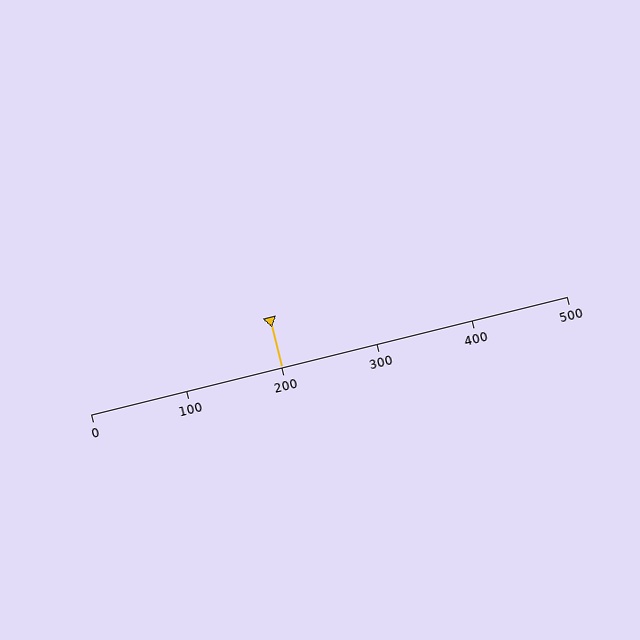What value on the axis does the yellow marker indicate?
The marker indicates approximately 200.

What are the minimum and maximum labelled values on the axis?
The axis runs from 0 to 500.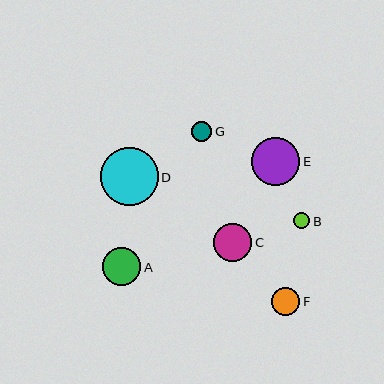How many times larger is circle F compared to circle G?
Circle F is approximately 1.4 times the size of circle G.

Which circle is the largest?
Circle D is the largest with a size of approximately 58 pixels.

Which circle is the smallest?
Circle B is the smallest with a size of approximately 16 pixels.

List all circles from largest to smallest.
From largest to smallest: D, E, C, A, F, G, B.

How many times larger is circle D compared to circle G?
Circle D is approximately 2.9 times the size of circle G.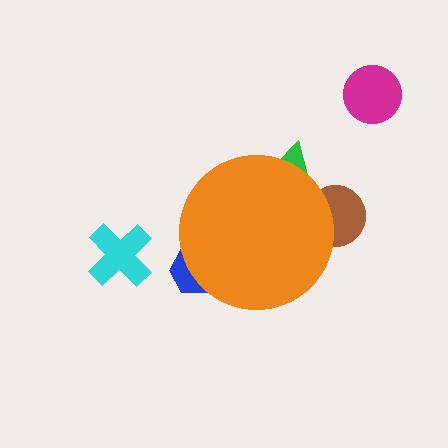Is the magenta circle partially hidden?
No, the magenta circle is fully visible.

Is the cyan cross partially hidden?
No, the cyan cross is fully visible.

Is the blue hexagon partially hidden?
Yes, the blue hexagon is partially hidden behind the orange circle.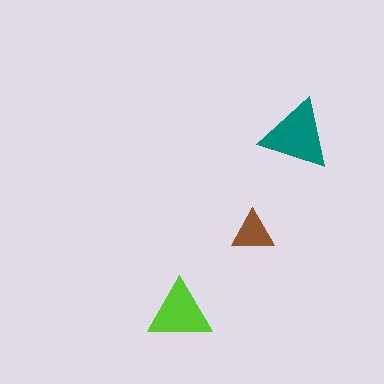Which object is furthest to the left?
The lime triangle is leftmost.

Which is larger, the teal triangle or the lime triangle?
The teal one.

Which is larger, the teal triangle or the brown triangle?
The teal one.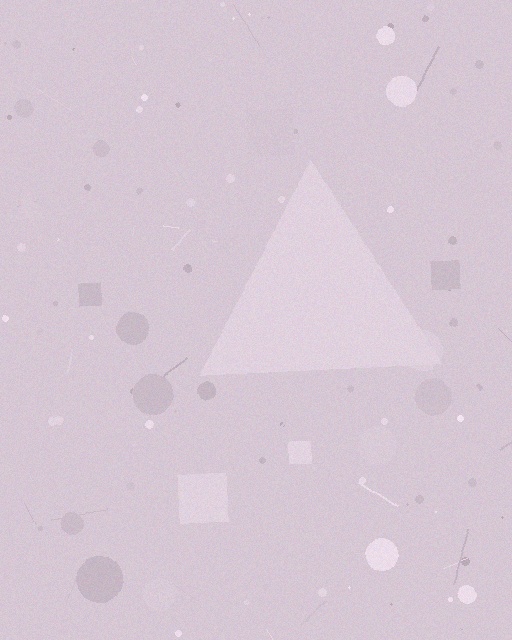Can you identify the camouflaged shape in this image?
The camouflaged shape is a triangle.